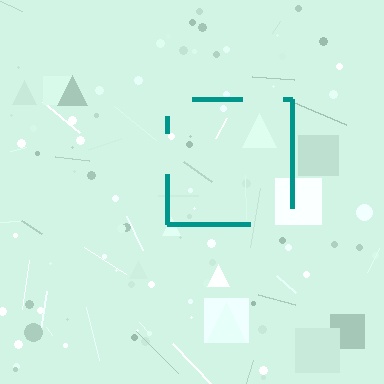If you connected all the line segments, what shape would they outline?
They would outline a square.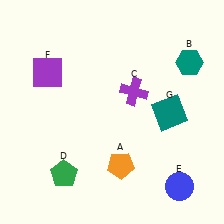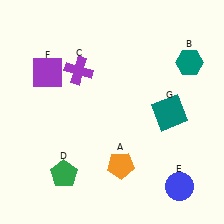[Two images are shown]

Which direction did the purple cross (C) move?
The purple cross (C) moved left.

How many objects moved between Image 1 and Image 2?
1 object moved between the two images.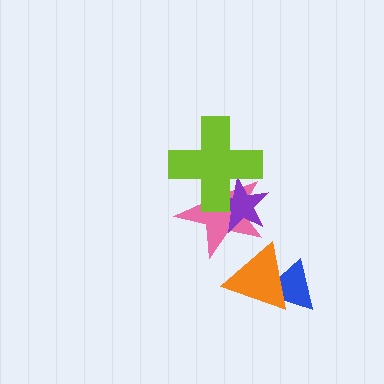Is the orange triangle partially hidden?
Yes, it is partially covered by another shape.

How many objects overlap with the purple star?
2 objects overlap with the purple star.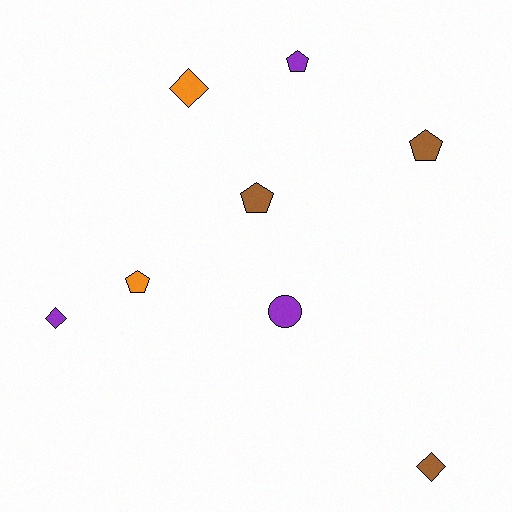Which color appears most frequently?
Purple, with 3 objects.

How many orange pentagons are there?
There is 1 orange pentagon.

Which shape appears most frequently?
Pentagon, with 4 objects.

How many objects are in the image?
There are 8 objects.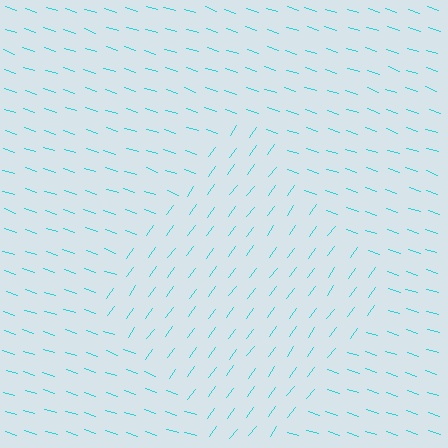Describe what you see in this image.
The image is filled with small cyan line segments. A diamond region in the image has lines oriented differently from the surrounding lines, creating a visible texture boundary.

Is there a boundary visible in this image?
Yes, there is a texture boundary formed by a change in line orientation.